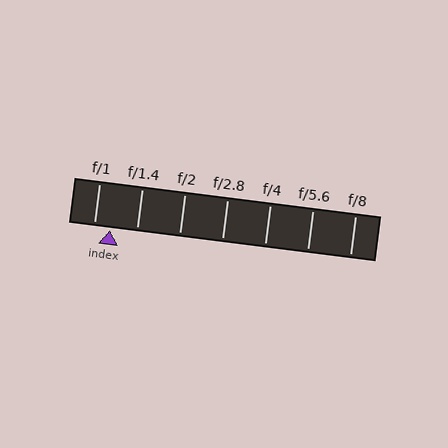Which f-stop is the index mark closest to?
The index mark is closest to f/1.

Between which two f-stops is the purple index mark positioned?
The index mark is between f/1 and f/1.4.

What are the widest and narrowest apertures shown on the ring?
The widest aperture shown is f/1 and the narrowest is f/8.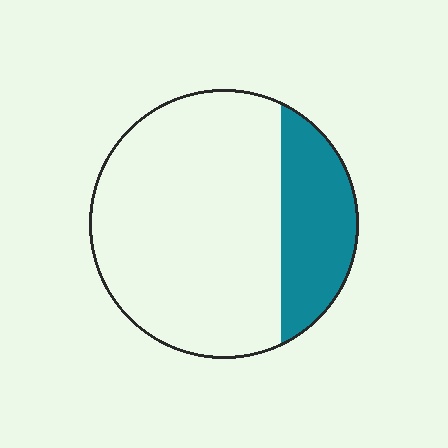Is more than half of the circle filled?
No.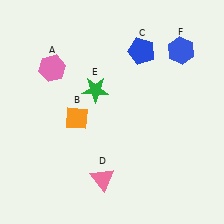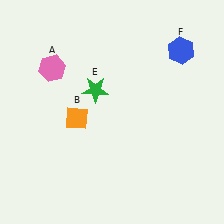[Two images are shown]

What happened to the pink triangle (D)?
The pink triangle (D) was removed in Image 2. It was in the bottom-left area of Image 1.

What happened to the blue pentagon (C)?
The blue pentagon (C) was removed in Image 2. It was in the top-right area of Image 1.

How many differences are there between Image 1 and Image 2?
There are 2 differences between the two images.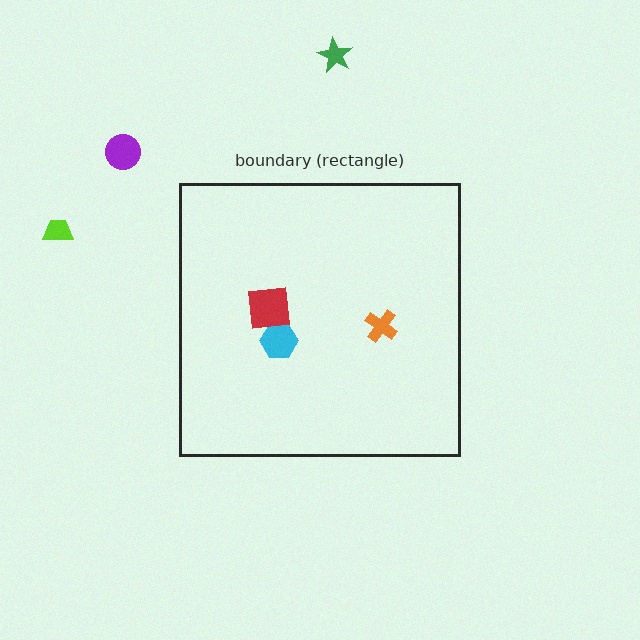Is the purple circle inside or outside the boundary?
Outside.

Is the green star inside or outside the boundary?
Outside.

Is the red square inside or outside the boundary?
Inside.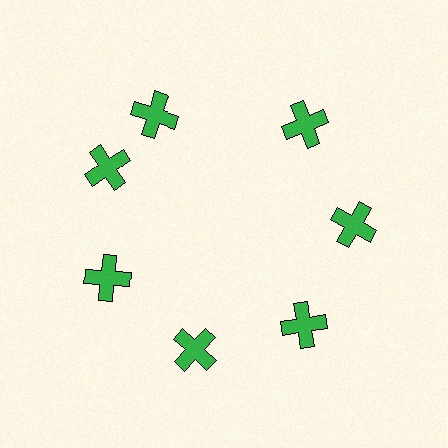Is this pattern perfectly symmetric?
No. The 7 green crosses are arranged in a ring, but one element near the 12 o'clock position is rotated out of alignment along the ring, breaking the 7-fold rotational symmetry.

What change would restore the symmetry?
The symmetry would be restored by rotating it back into even spacing with its neighbors so that all 7 crosses sit at equal angles and equal distance from the center.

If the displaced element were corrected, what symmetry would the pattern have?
It would have 7-fold rotational symmetry — the pattern would map onto itself every 51 degrees.